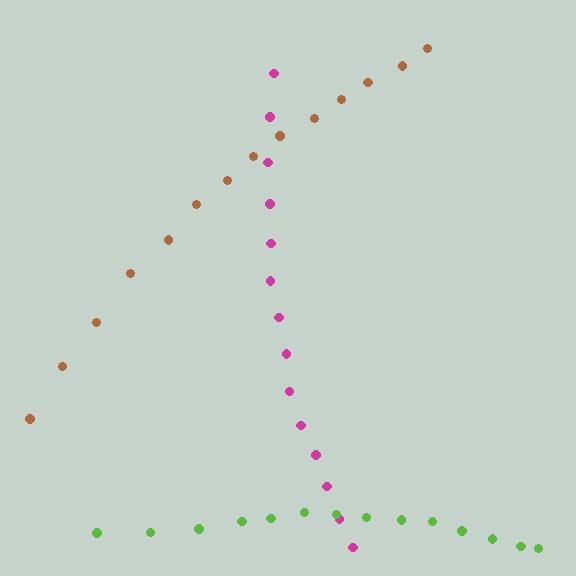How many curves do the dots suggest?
There are 3 distinct paths.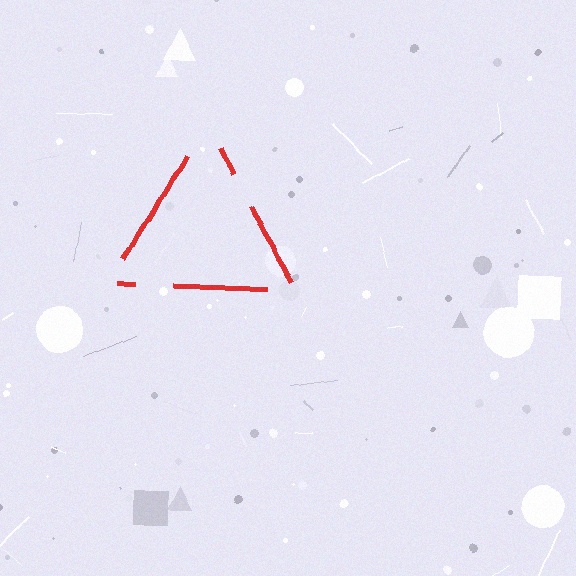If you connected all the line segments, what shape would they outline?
They would outline a triangle.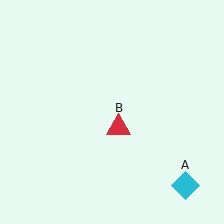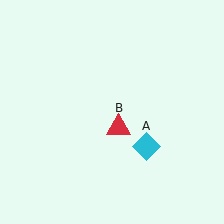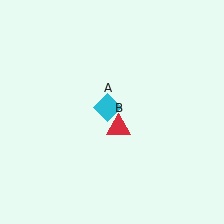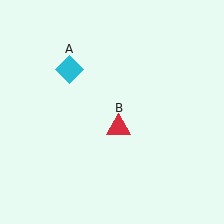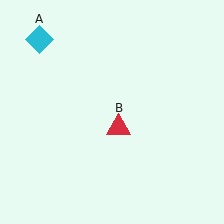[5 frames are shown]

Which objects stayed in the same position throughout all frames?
Red triangle (object B) remained stationary.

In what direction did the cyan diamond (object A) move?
The cyan diamond (object A) moved up and to the left.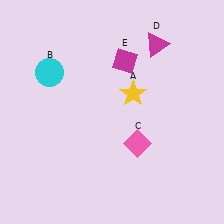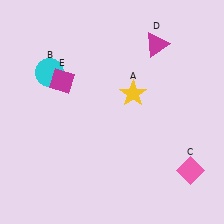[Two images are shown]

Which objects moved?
The objects that moved are: the pink diamond (C), the magenta diamond (E).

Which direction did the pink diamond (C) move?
The pink diamond (C) moved right.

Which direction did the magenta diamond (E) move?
The magenta diamond (E) moved left.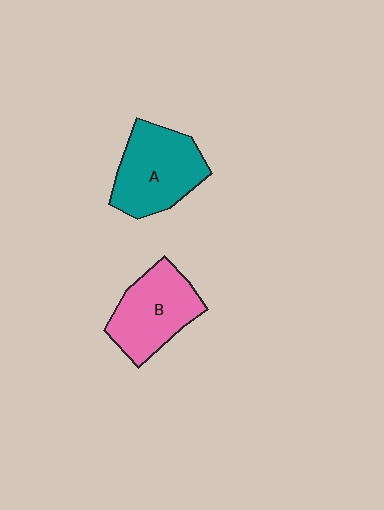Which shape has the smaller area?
Shape B (pink).